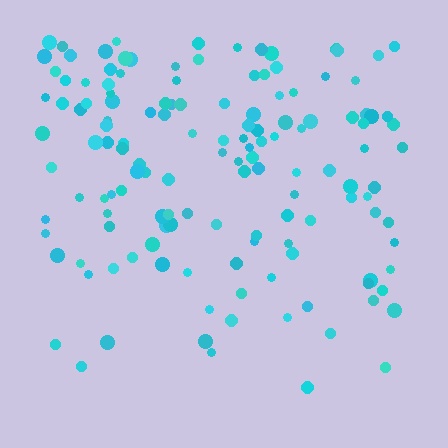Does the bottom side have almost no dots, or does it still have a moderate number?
Still a moderate number, just noticeably fewer than the top.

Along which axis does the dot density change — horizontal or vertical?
Vertical.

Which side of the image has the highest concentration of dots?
The top.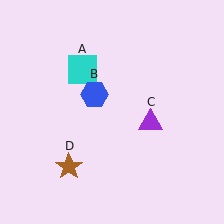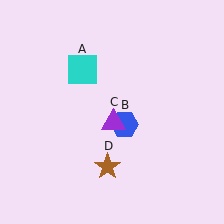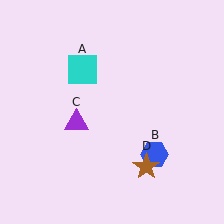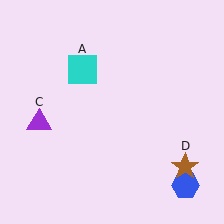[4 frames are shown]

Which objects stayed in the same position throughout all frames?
Cyan square (object A) remained stationary.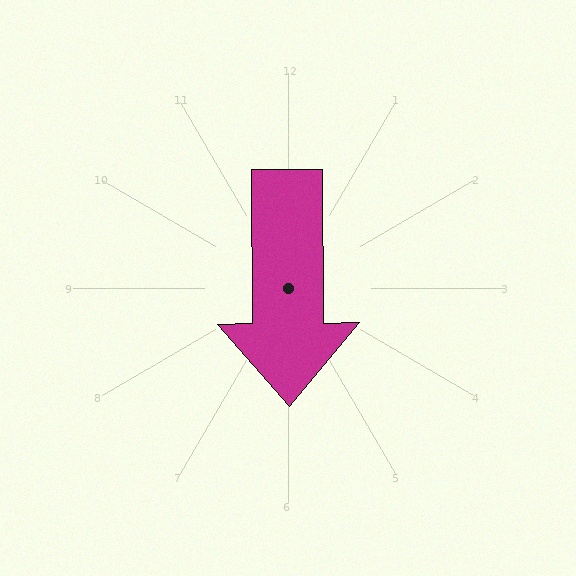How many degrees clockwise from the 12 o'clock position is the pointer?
Approximately 179 degrees.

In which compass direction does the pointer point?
South.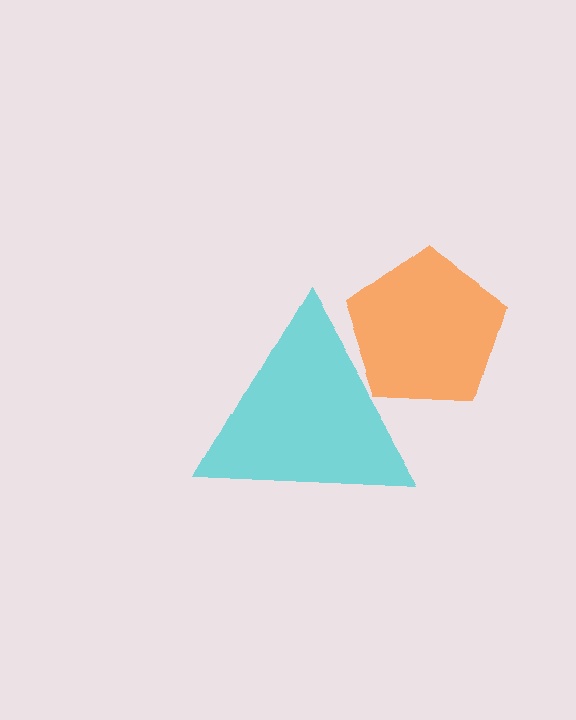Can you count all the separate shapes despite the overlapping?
Yes, there are 2 separate shapes.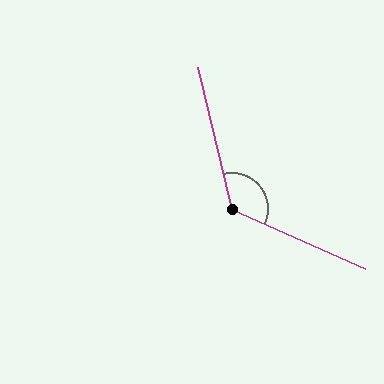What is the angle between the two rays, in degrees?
Approximately 128 degrees.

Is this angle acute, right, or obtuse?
It is obtuse.